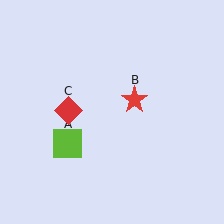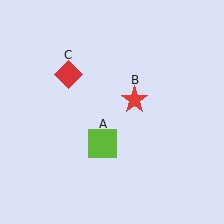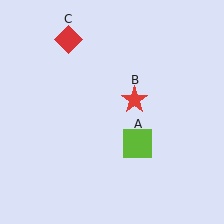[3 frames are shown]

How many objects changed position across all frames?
2 objects changed position: lime square (object A), red diamond (object C).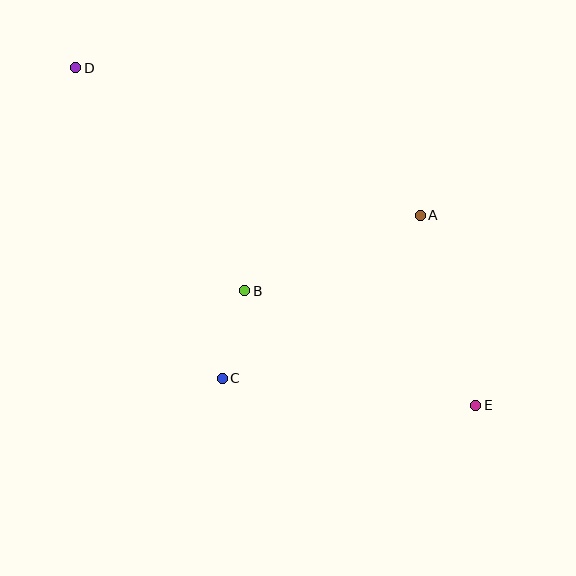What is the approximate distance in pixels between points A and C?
The distance between A and C is approximately 256 pixels.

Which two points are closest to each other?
Points B and C are closest to each other.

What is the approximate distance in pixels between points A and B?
The distance between A and B is approximately 191 pixels.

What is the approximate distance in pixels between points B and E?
The distance between B and E is approximately 258 pixels.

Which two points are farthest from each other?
Points D and E are farthest from each other.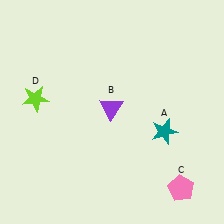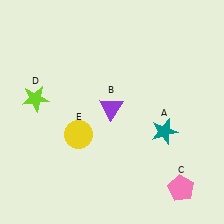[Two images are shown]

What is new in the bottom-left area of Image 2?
A yellow circle (E) was added in the bottom-left area of Image 2.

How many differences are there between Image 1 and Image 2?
There is 1 difference between the two images.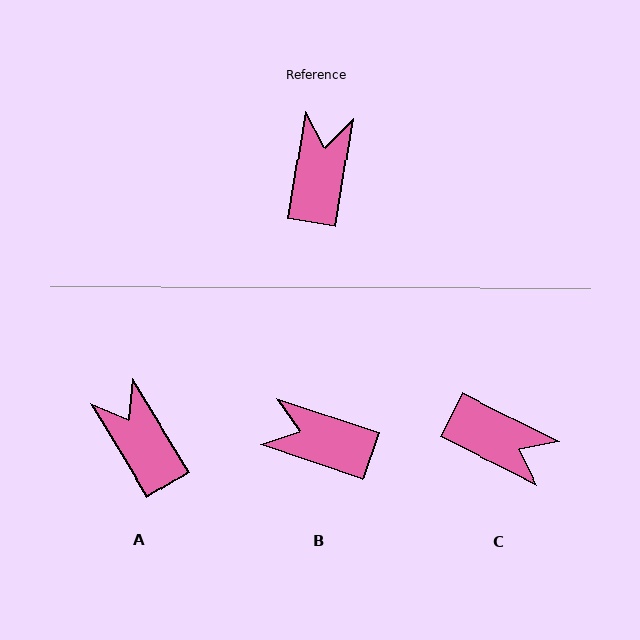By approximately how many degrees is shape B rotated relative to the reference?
Approximately 80 degrees counter-clockwise.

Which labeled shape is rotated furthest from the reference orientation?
C, about 108 degrees away.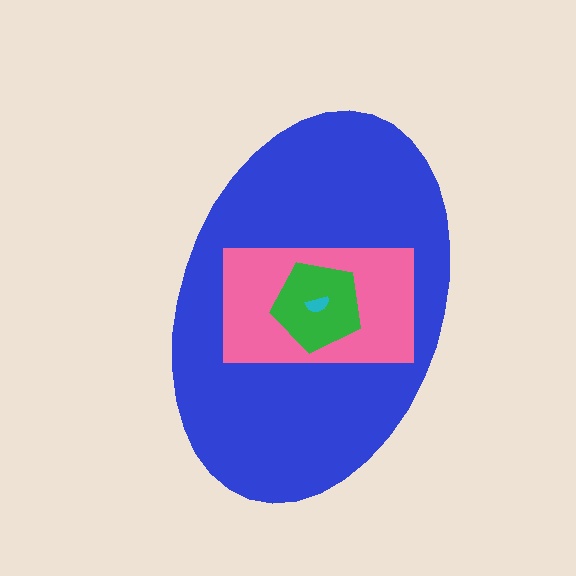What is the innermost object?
The cyan semicircle.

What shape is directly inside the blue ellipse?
The pink rectangle.